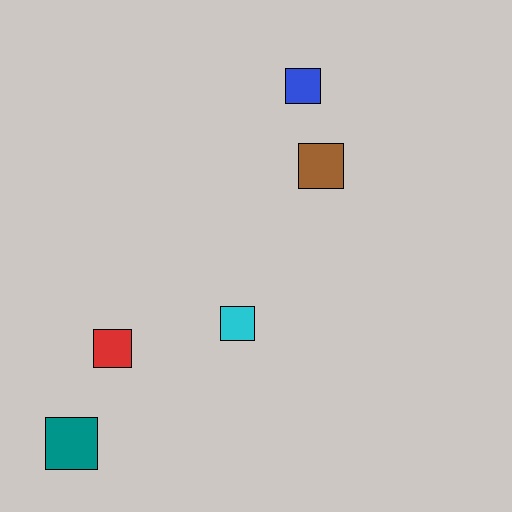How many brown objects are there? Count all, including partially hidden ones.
There is 1 brown object.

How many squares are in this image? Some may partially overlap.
There are 5 squares.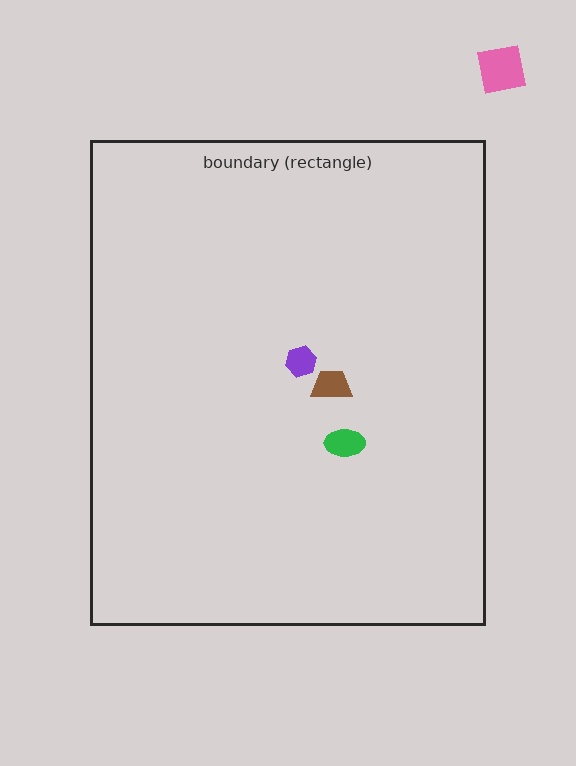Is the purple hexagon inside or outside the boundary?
Inside.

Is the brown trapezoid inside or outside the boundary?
Inside.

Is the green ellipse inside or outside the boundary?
Inside.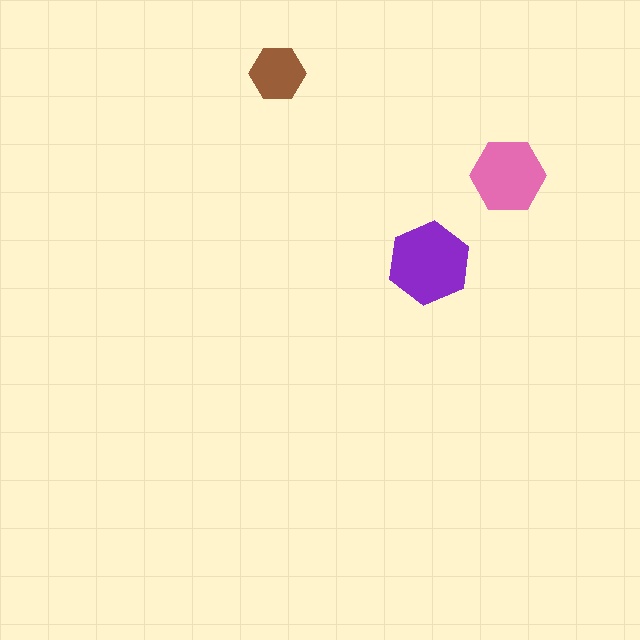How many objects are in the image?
There are 3 objects in the image.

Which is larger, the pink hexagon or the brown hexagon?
The pink one.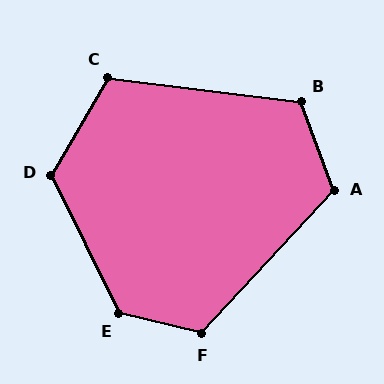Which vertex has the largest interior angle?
E, at approximately 130 degrees.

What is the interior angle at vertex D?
Approximately 124 degrees (obtuse).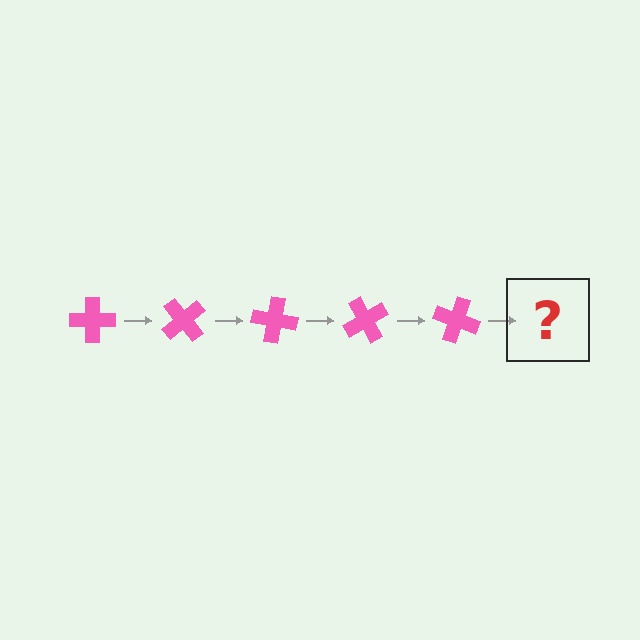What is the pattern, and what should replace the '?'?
The pattern is that the cross rotates 50 degrees each step. The '?' should be a pink cross rotated 250 degrees.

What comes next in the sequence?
The next element should be a pink cross rotated 250 degrees.